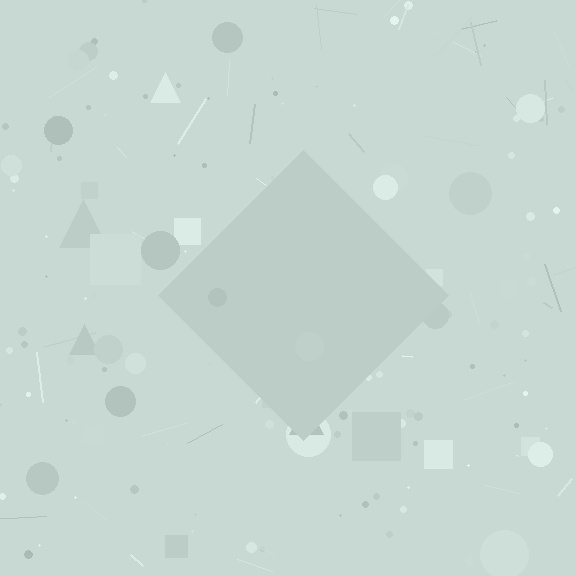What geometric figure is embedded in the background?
A diamond is embedded in the background.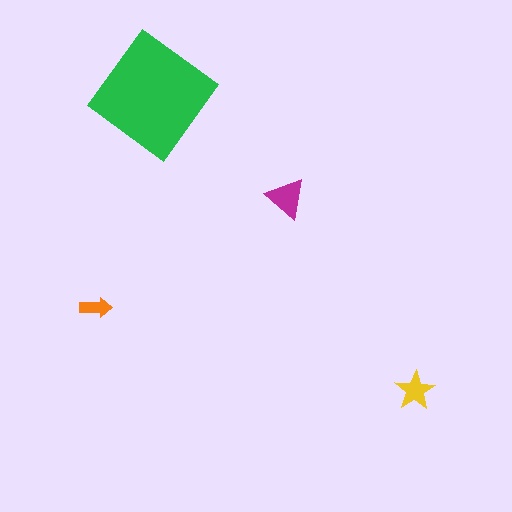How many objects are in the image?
There are 4 objects in the image.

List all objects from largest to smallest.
The green diamond, the magenta triangle, the yellow star, the orange arrow.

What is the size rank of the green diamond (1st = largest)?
1st.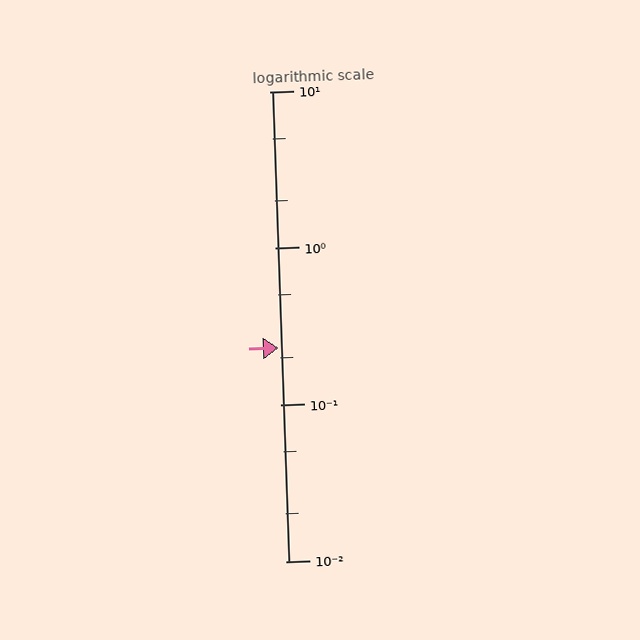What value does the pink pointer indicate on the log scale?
The pointer indicates approximately 0.23.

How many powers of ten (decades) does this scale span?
The scale spans 3 decades, from 0.01 to 10.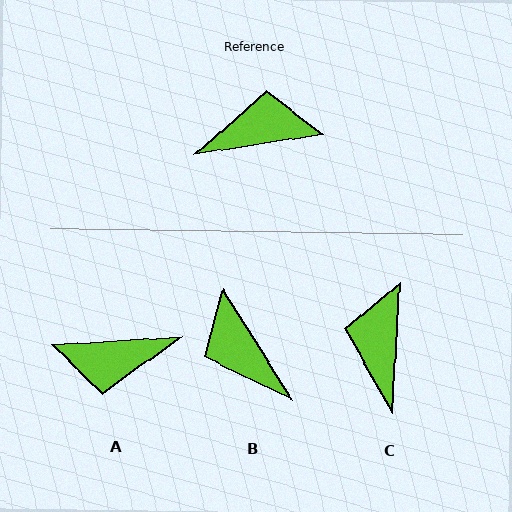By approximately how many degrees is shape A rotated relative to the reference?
Approximately 174 degrees counter-clockwise.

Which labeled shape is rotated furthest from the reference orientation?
A, about 174 degrees away.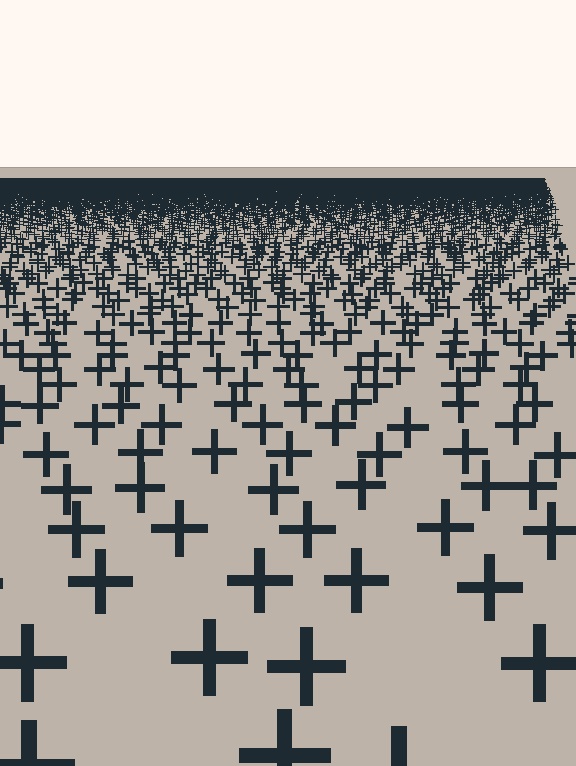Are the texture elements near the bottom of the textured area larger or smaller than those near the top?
Larger. Near the bottom, elements are closer to the viewer and appear at a bigger on-screen size.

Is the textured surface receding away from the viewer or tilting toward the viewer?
The surface is receding away from the viewer. Texture elements get smaller and denser toward the top.